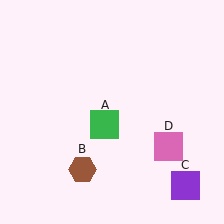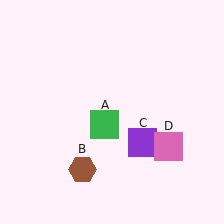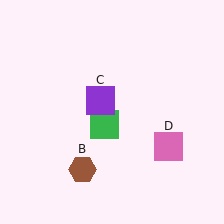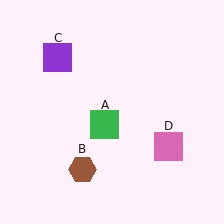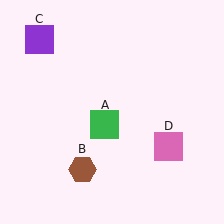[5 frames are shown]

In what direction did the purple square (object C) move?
The purple square (object C) moved up and to the left.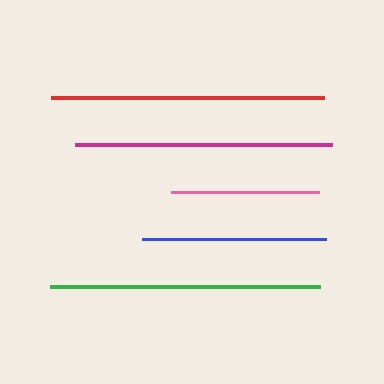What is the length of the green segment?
The green segment is approximately 270 pixels long.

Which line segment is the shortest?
The pink line is the shortest at approximately 147 pixels.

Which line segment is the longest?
The red line is the longest at approximately 273 pixels.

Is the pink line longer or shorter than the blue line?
The blue line is longer than the pink line.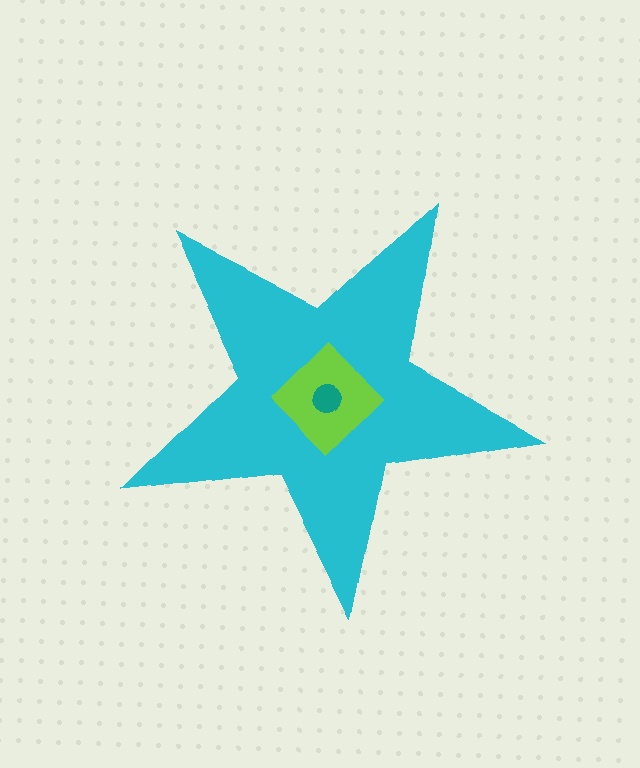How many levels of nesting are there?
3.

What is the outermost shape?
The cyan star.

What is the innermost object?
The teal circle.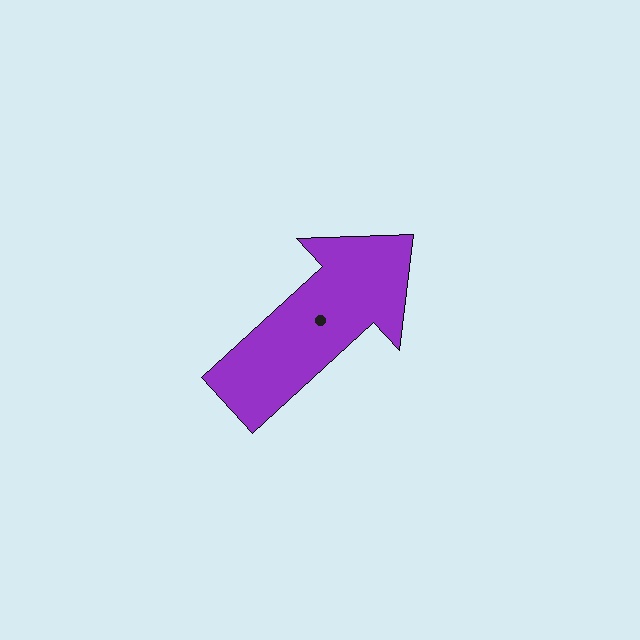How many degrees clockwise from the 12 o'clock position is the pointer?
Approximately 48 degrees.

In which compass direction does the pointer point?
Northeast.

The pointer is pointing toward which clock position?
Roughly 2 o'clock.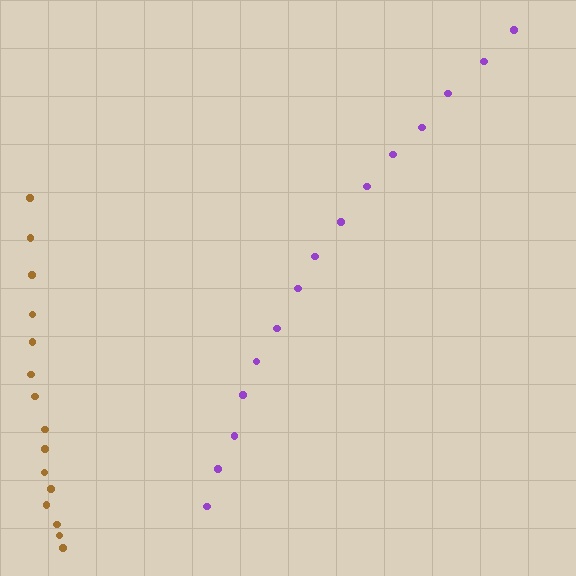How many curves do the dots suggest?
There are 2 distinct paths.